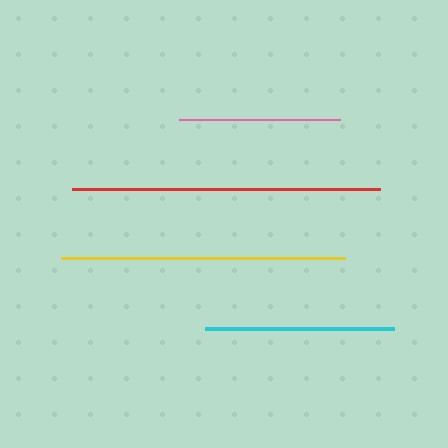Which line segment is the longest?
The red line is the longest at approximately 307 pixels.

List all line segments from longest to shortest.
From longest to shortest: red, yellow, cyan, pink.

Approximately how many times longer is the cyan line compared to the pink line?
The cyan line is approximately 1.2 times the length of the pink line.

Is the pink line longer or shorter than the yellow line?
The yellow line is longer than the pink line.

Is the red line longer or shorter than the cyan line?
The red line is longer than the cyan line.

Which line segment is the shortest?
The pink line is the shortest at approximately 161 pixels.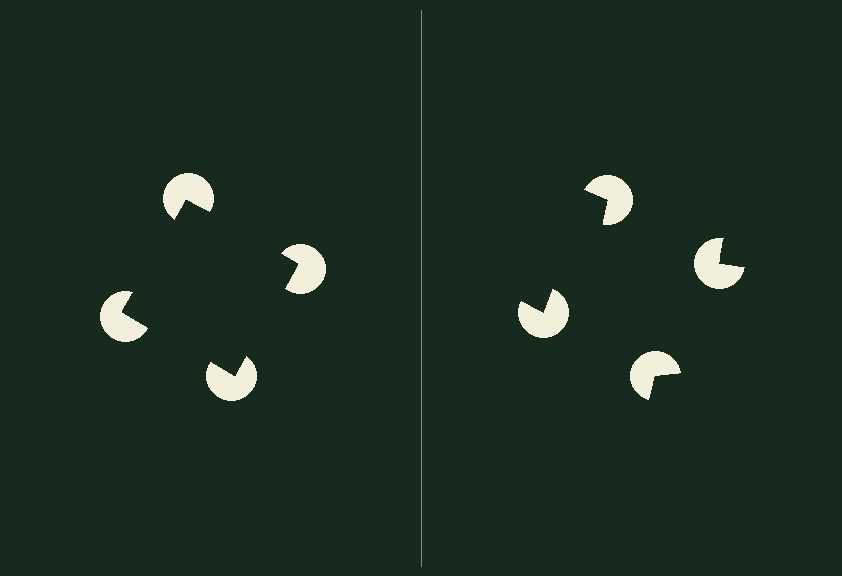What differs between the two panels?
The pac-man discs are positioned identically on both sides; only the wedge orientations differ. On the left they align to a square; on the right they are misaligned.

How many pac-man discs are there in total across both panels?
8 — 4 on each side.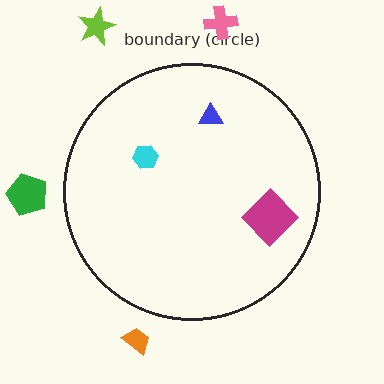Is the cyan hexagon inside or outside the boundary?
Inside.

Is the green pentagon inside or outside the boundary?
Outside.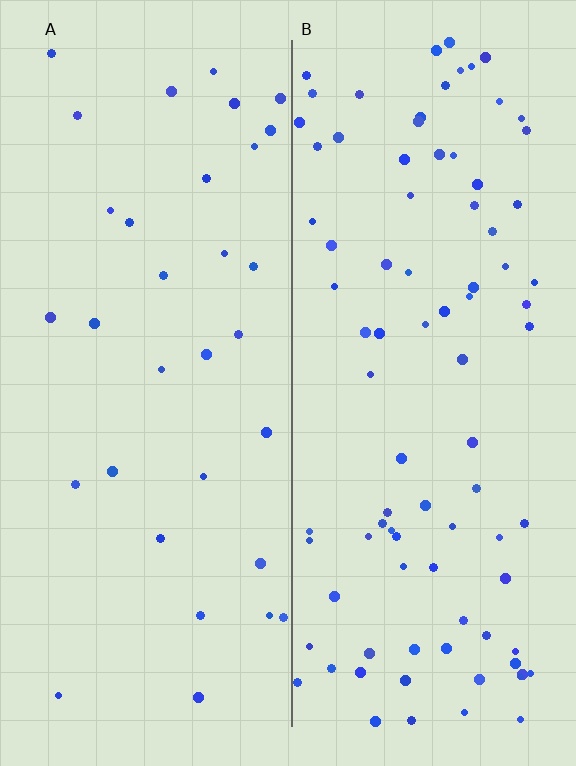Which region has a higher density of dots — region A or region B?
B (the right).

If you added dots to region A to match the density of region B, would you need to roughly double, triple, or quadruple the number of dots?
Approximately triple.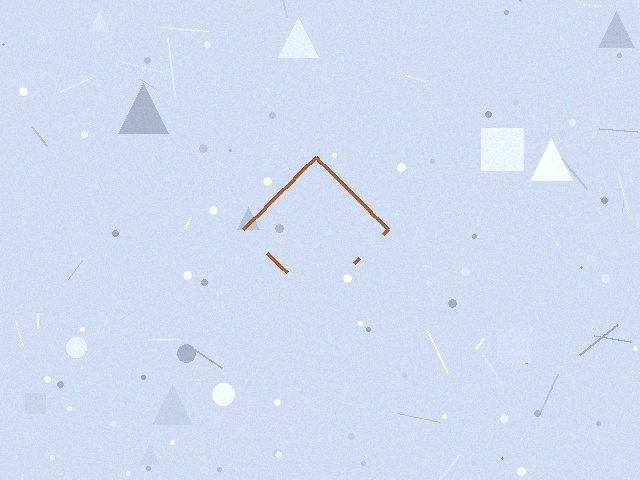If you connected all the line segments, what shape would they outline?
They would outline a diamond.